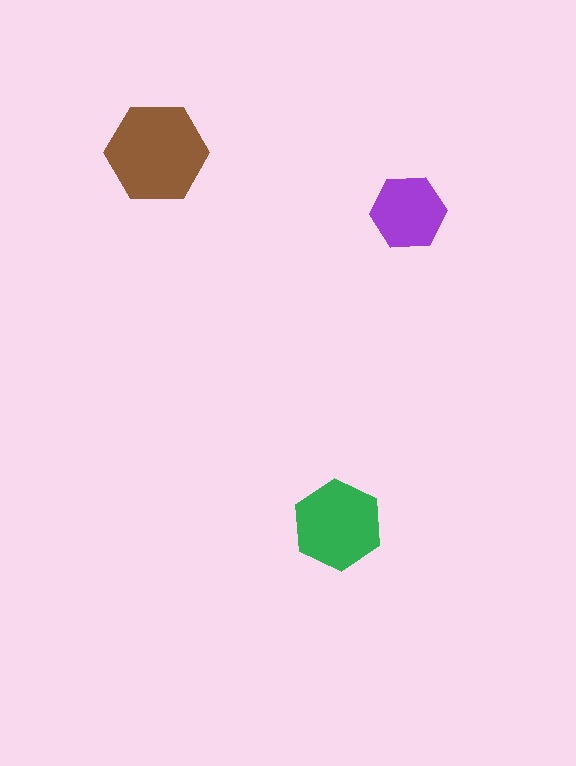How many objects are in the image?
There are 3 objects in the image.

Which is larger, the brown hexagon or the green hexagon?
The brown one.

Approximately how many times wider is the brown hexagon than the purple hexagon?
About 1.5 times wider.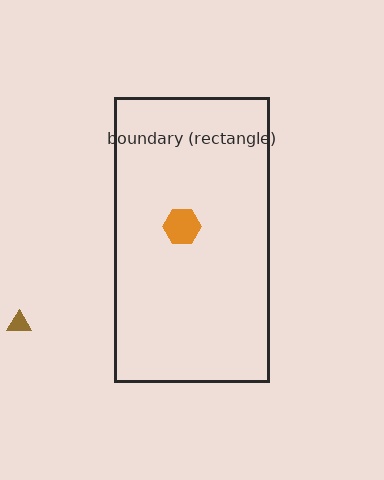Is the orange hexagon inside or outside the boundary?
Inside.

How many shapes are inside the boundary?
1 inside, 1 outside.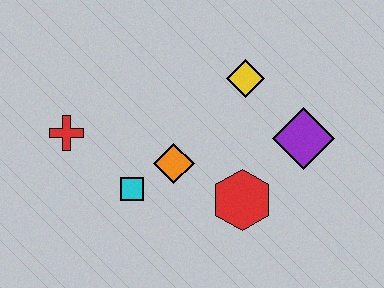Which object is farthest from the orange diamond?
The purple diamond is farthest from the orange diamond.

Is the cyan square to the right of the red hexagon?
No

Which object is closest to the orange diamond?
The cyan square is closest to the orange diamond.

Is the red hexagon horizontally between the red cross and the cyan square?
No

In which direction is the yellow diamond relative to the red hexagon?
The yellow diamond is above the red hexagon.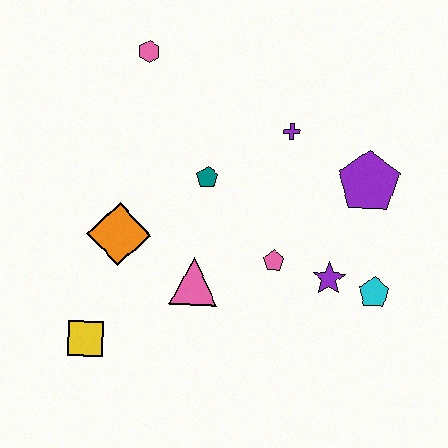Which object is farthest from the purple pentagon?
The yellow square is farthest from the purple pentagon.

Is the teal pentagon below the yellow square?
No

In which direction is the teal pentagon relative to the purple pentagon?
The teal pentagon is to the left of the purple pentagon.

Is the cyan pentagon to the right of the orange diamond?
Yes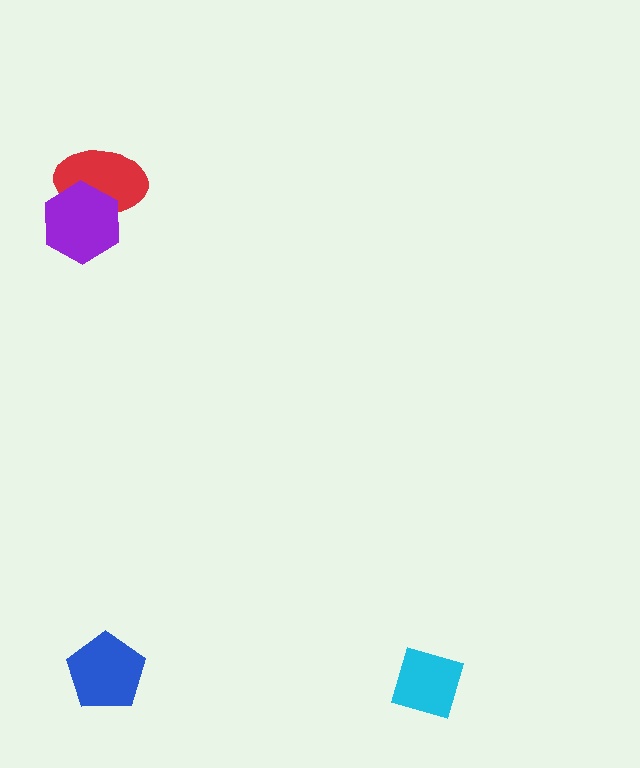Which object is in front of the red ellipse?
The purple hexagon is in front of the red ellipse.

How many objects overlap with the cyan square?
0 objects overlap with the cyan square.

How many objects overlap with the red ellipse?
1 object overlaps with the red ellipse.